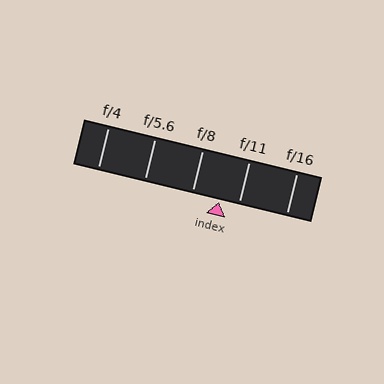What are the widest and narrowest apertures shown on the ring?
The widest aperture shown is f/4 and the narrowest is f/16.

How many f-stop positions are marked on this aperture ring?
There are 5 f-stop positions marked.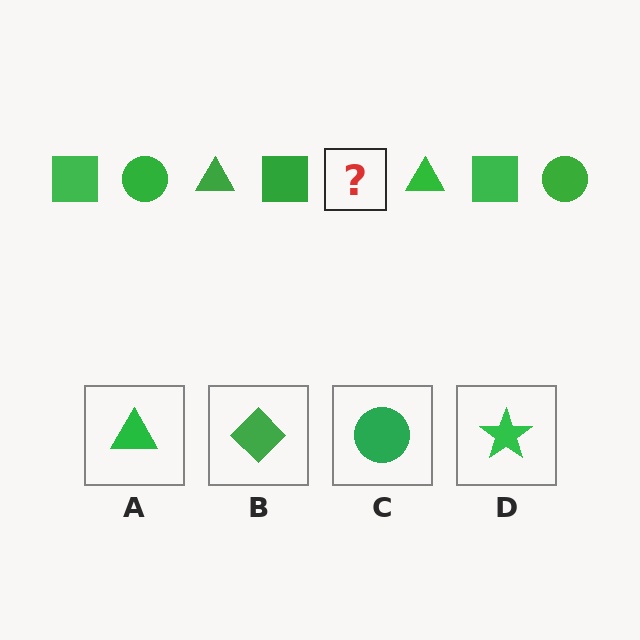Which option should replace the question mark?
Option C.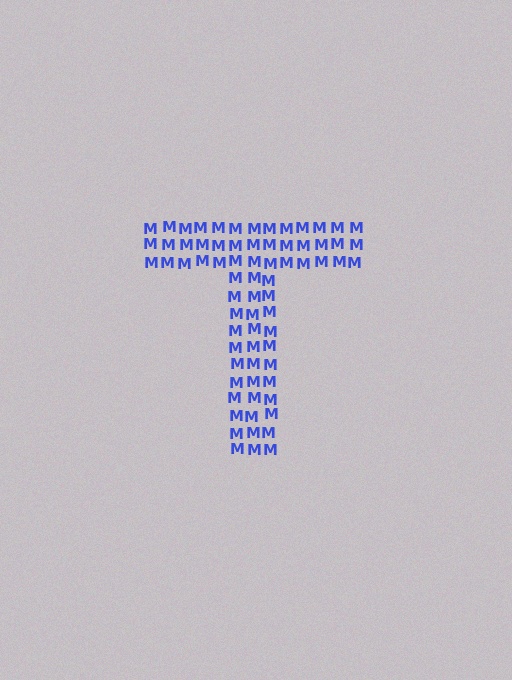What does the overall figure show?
The overall figure shows the letter T.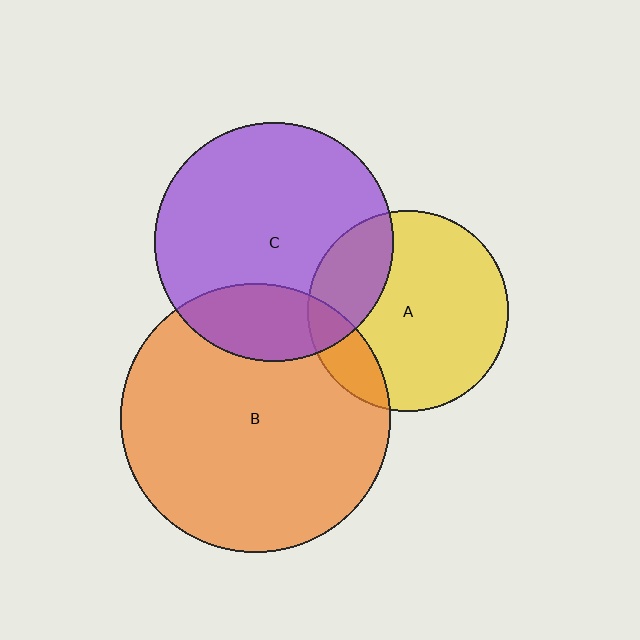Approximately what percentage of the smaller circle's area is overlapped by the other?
Approximately 20%.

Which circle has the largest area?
Circle B (orange).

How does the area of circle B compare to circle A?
Approximately 1.8 times.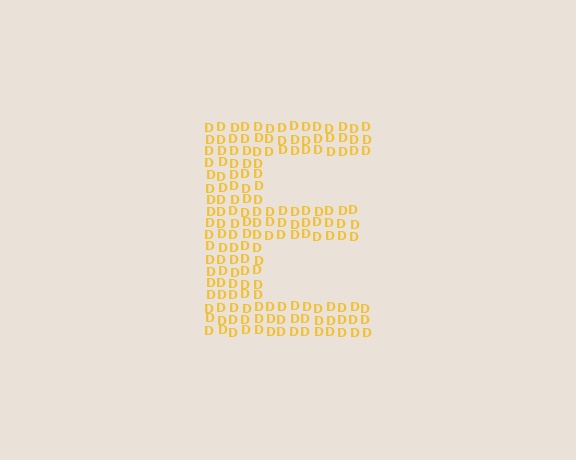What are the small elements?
The small elements are letter D's.